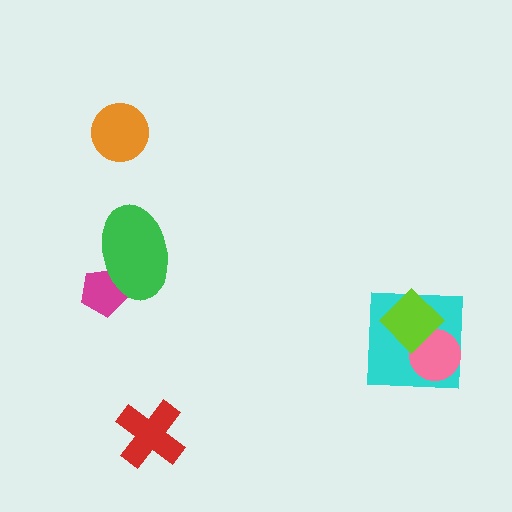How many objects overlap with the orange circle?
0 objects overlap with the orange circle.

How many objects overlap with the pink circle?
2 objects overlap with the pink circle.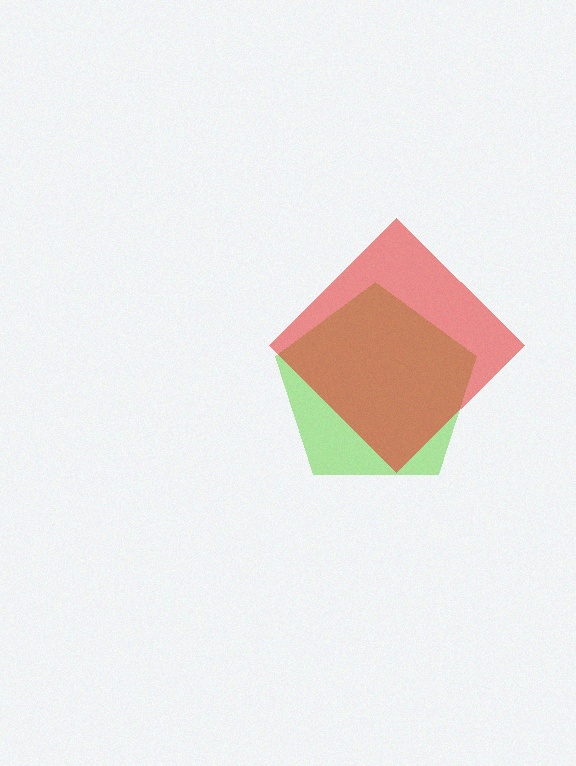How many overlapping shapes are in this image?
There are 2 overlapping shapes in the image.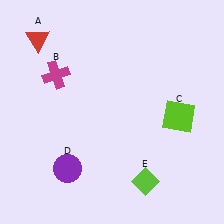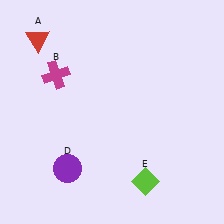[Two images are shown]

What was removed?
The lime square (C) was removed in Image 2.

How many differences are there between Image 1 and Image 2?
There is 1 difference between the two images.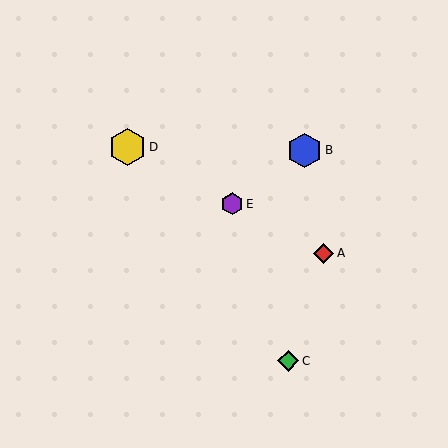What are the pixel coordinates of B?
Object B is at (305, 150).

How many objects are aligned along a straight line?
3 objects (A, D, E) are aligned along a straight line.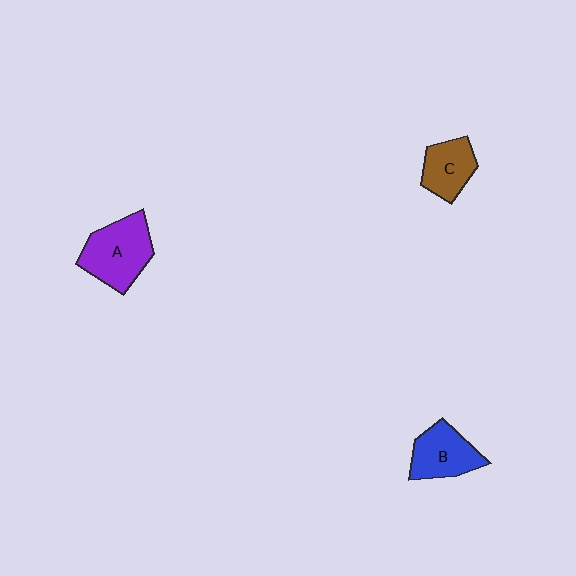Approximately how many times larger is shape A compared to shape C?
Approximately 1.5 times.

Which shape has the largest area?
Shape A (purple).